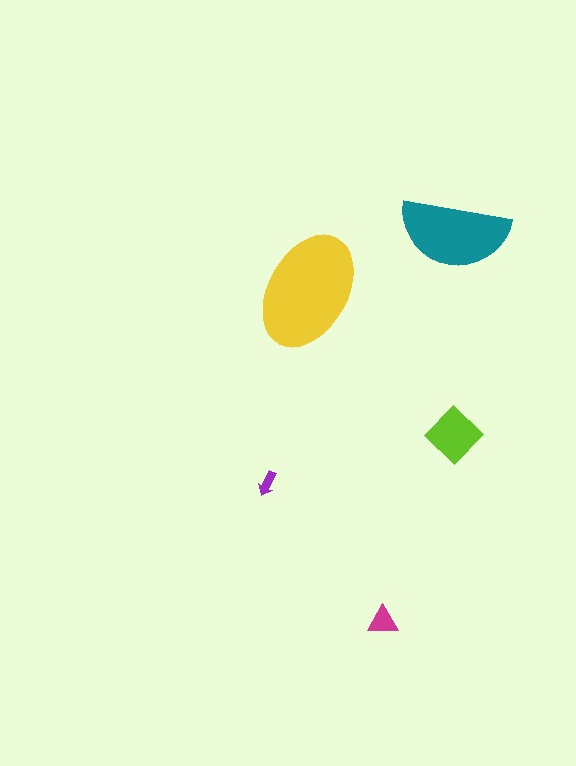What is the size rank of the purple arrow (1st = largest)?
5th.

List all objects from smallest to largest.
The purple arrow, the magenta triangle, the lime diamond, the teal semicircle, the yellow ellipse.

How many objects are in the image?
There are 5 objects in the image.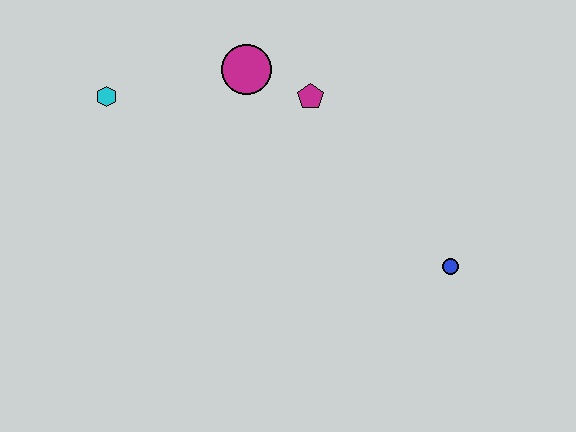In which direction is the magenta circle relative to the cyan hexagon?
The magenta circle is to the right of the cyan hexagon.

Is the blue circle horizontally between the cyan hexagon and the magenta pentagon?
No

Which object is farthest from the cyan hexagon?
The blue circle is farthest from the cyan hexagon.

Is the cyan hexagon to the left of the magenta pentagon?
Yes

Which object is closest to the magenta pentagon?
The magenta circle is closest to the magenta pentagon.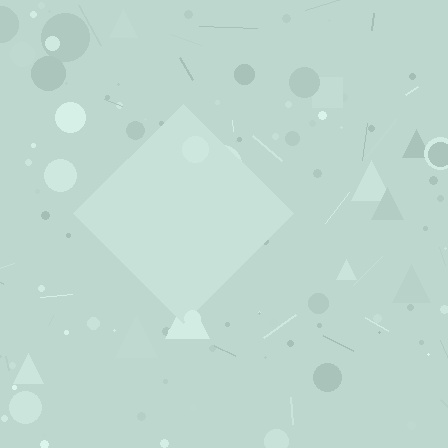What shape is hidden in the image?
A diamond is hidden in the image.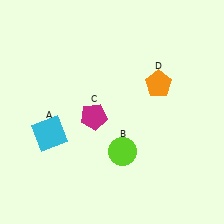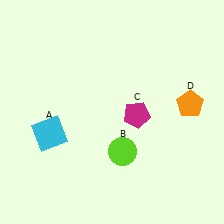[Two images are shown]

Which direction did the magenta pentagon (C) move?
The magenta pentagon (C) moved right.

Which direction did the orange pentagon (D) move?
The orange pentagon (D) moved right.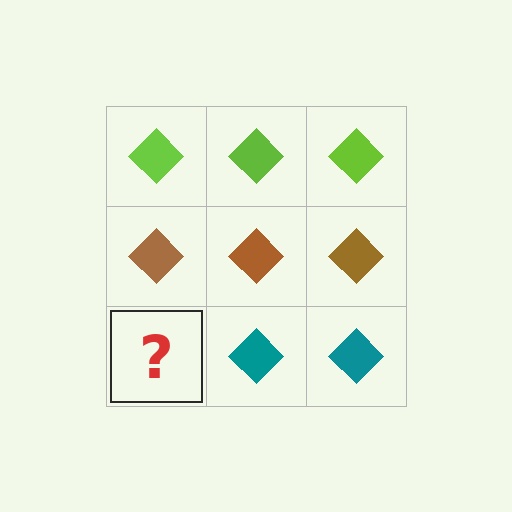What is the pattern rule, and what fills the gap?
The rule is that each row has a consistent color. The gap should be filled with a teal diamond.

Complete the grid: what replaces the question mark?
The question mark should be replaced with a teal diamond.